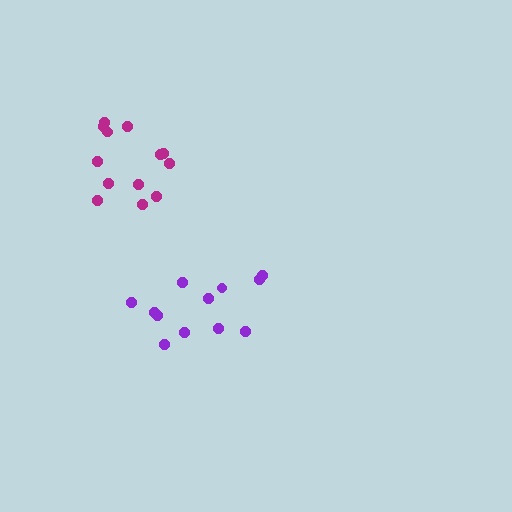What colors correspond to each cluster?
The clusters are colored: purple, magenta.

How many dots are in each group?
Group 1: 12 dots, Group 2: 13 dots (25 total).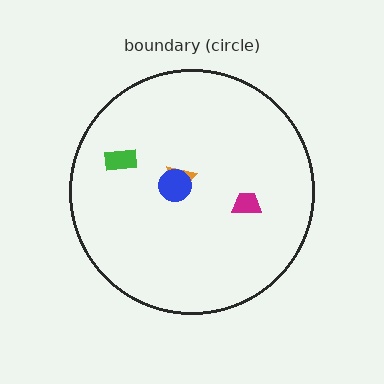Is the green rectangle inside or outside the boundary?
Inside.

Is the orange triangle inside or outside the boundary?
Inside.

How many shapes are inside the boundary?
4 inside, 0 outside.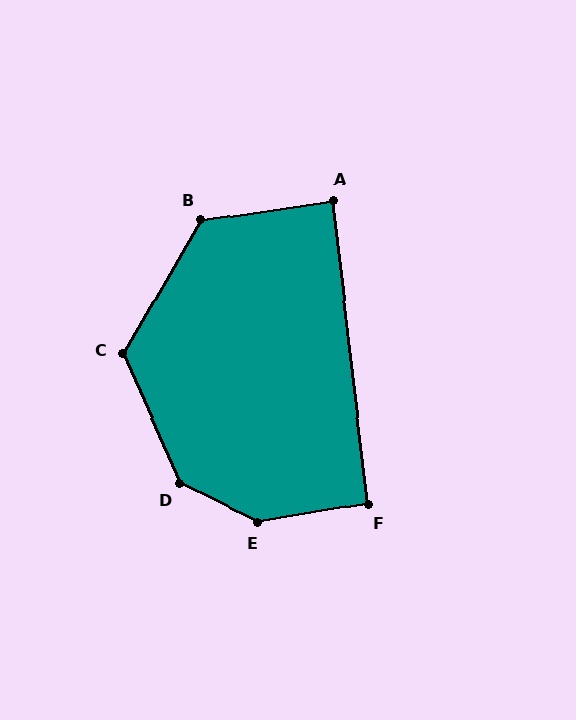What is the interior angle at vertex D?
Approximately 139 degrees (obtuse).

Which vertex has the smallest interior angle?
A, at approximately 88 degrees.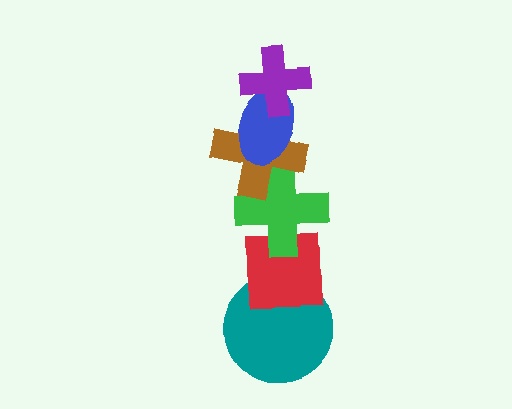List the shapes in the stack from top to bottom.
From top to bottom: the purple cross, the blue ellipse, the brown cross, the green cross, the red square, the teal circle.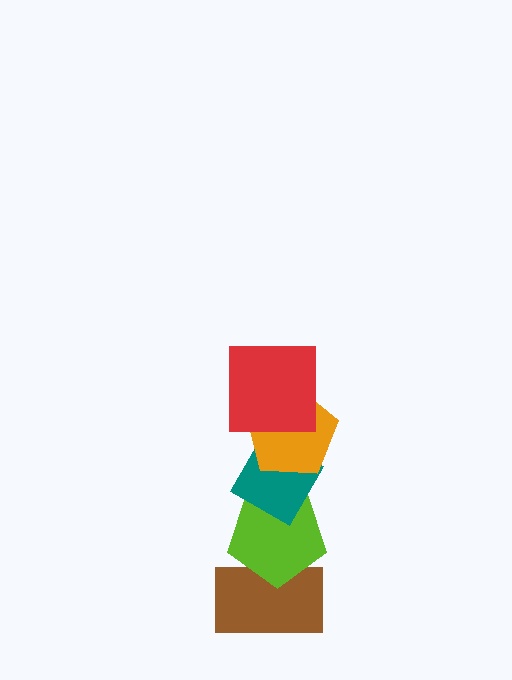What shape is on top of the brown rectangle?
The lime pentagon is on top of the brown rectangle.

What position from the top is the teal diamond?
The teal diamond is 3rd from the top.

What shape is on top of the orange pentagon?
The red square is on top of the orange pentagon.